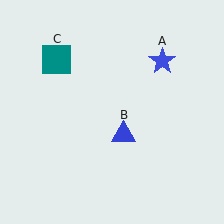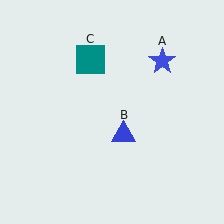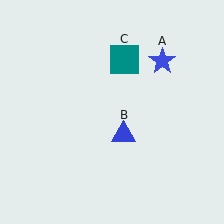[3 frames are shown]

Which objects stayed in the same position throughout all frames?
Blue star (object A) and blue triangle (object B) remained stationary.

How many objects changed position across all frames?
1 object changed position: teal square (object C).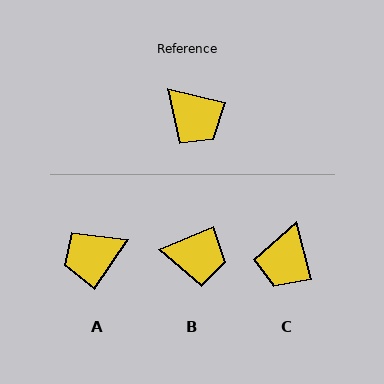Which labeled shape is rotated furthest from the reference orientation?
A, about 110 degrees away.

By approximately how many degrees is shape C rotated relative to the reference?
Approximately 61 degrees clockwise.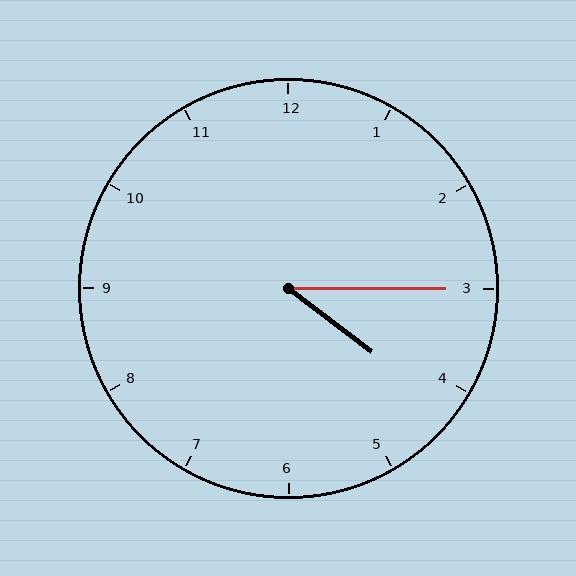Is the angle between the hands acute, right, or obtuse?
It is acute.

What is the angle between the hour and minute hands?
Approximately 38 degrees.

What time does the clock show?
4:15.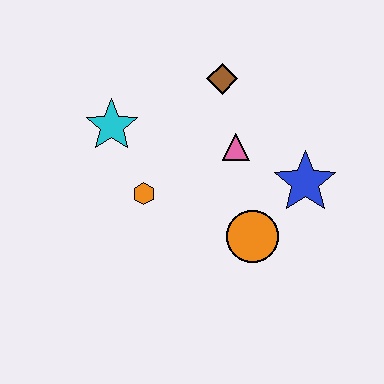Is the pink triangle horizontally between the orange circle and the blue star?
No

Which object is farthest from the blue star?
The cyan star is farthest from the blue star.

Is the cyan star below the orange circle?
No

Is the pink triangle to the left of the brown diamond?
No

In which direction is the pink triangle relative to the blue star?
The pink triangle is to the left of the blue star.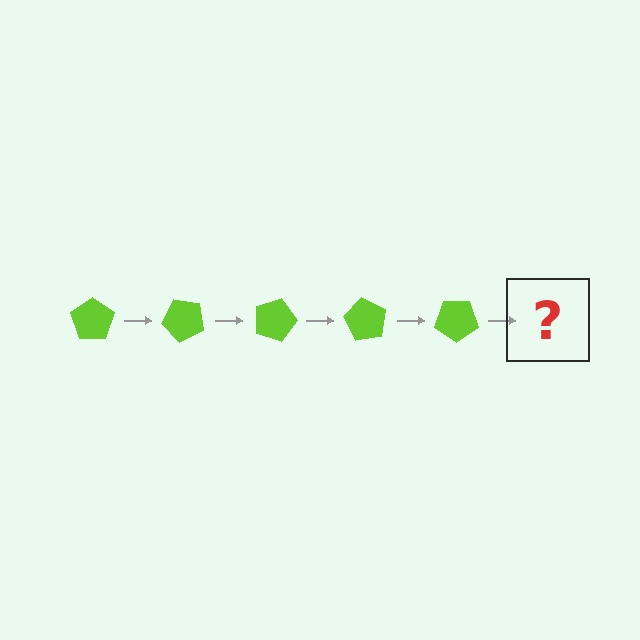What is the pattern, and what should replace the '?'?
The pattern is that the pentagon rotates 45 degrees each step. The '?' should be a lime pentagon rotated 225 degrees.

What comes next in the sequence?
The next element should be a lime pentagon rotated 225 degrees.